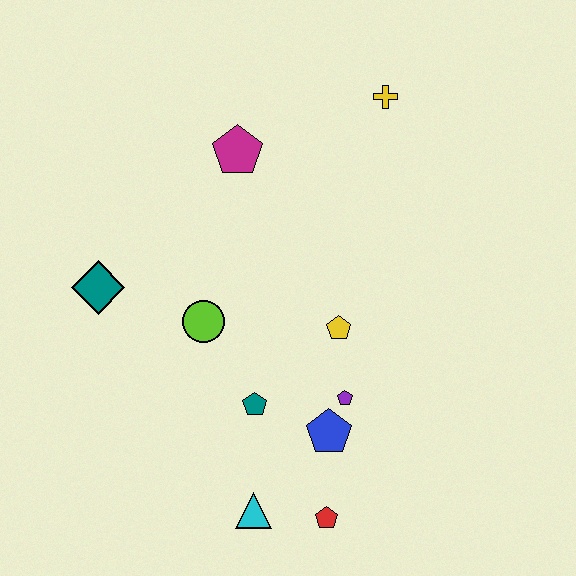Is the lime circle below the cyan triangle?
No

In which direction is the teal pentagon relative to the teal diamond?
The teal pentagon is to the right of the teal diamond.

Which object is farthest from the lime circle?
The yellow cross is farthest from the lime circle.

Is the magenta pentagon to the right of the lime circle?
Yes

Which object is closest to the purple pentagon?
The blue pentagon is closest to the purple pentagon.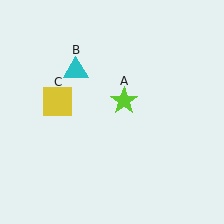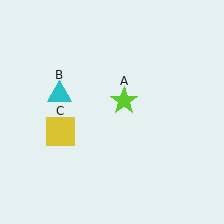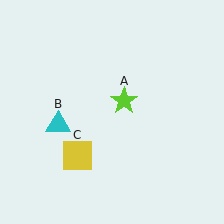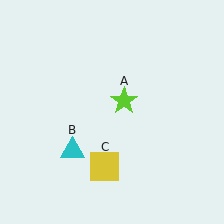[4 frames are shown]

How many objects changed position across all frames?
2 objects changed position: cyan triangle (object B), yellow square (object C).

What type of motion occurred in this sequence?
The cyan triangle (object B), yellow square (object C) rotated counterclockwise around the center of the scene.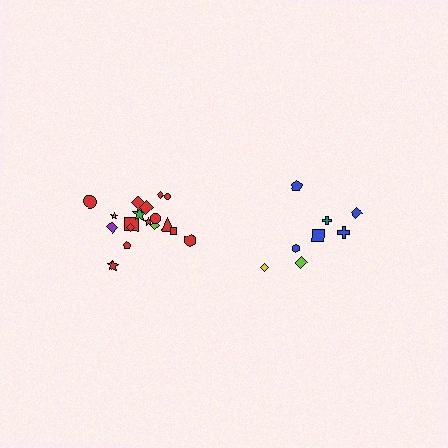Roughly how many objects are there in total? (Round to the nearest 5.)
Roughly 25 objects in total.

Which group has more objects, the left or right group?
The left group.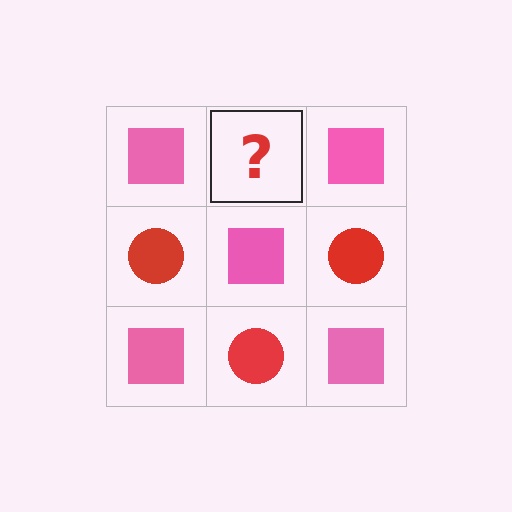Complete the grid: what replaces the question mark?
The question mark should be replaced with a red circle.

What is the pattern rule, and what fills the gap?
The rule is that it alternates pink square and red circle in a checkerboard pattern. The gap should be filled with a red circle.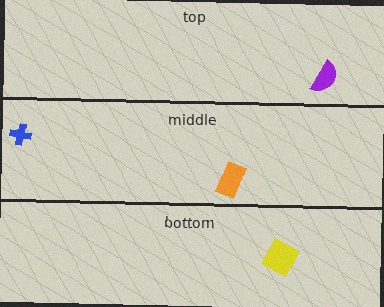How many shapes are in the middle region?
2.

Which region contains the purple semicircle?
The top region.